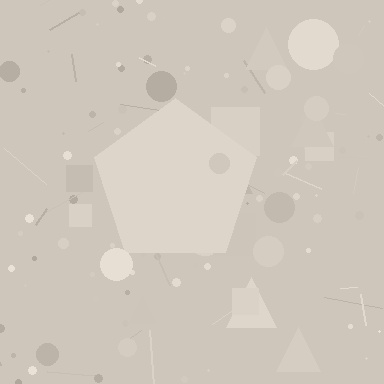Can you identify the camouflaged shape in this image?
The camouflaged shape is a pentagon.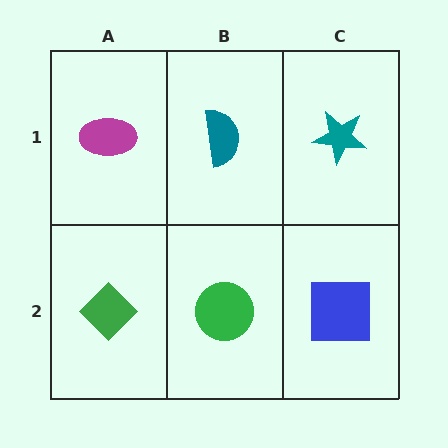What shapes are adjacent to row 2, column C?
A teal star (row 1, column C), a green circle (row 2, column B).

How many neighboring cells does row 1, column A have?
2.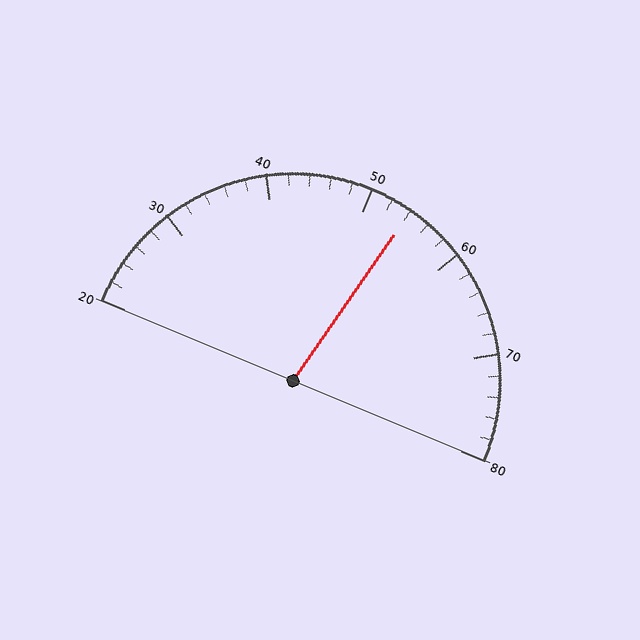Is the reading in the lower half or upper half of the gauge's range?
The reading is in the upper half of the range (20 to 80).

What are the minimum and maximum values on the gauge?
The gauge ranges from 20 to 80.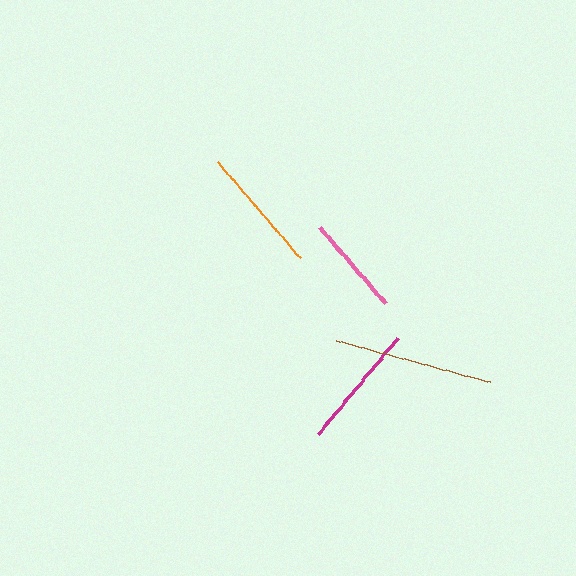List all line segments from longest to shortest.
From longest to shortest: brown, orange, magenta, pink.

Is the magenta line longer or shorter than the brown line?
The brown line is longer than the magenta line.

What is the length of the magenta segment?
The magenta segment is approximately 125 pixels long.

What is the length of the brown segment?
The brown segment is approximately 159 pixels long.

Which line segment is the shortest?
The pink line is the shortest at approximately 100 pixels.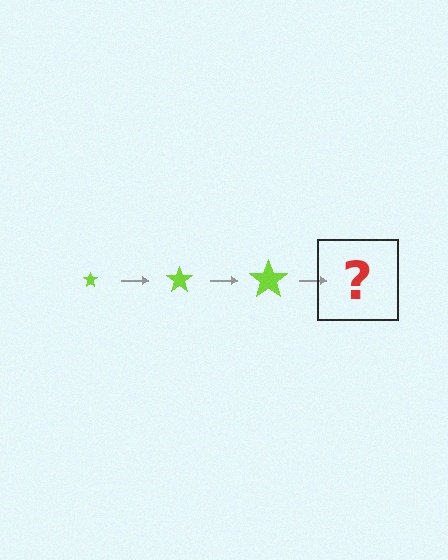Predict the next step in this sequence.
The next step is a lime star, larger than the previous one.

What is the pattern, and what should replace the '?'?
The pattern is that the star gets progressively larger each step. The '?' should be a lime star, larger than the previous one.